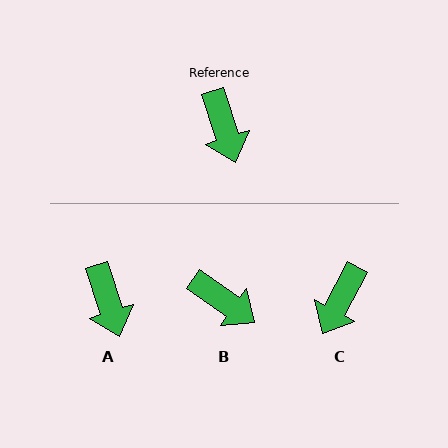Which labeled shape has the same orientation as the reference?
A.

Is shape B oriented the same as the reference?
No, it is off by about 37 degrees.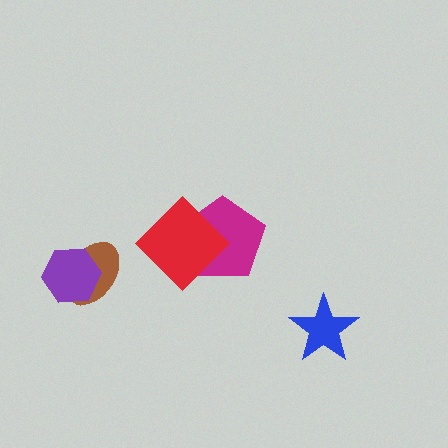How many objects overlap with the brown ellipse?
1 object overlaps with the brown ellipse.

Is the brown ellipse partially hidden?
Yes, it is partially covered by another shape.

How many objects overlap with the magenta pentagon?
1 object overlaps with the magenta pentagon.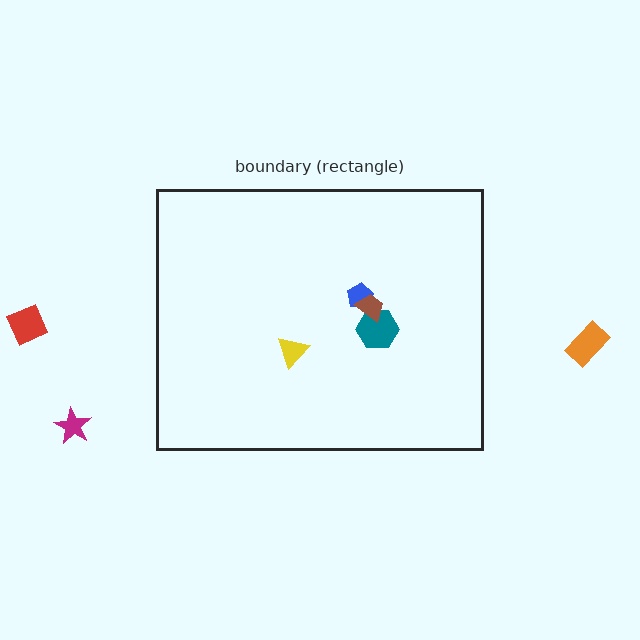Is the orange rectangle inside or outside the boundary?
Outside.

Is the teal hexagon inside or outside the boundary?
Inside.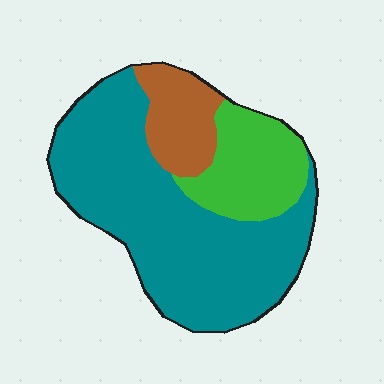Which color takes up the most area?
Teal, at roughly 65%.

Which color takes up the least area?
Brown, at roughly 15%.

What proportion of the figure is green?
Green takes up about one fifth (1/5) of the figure.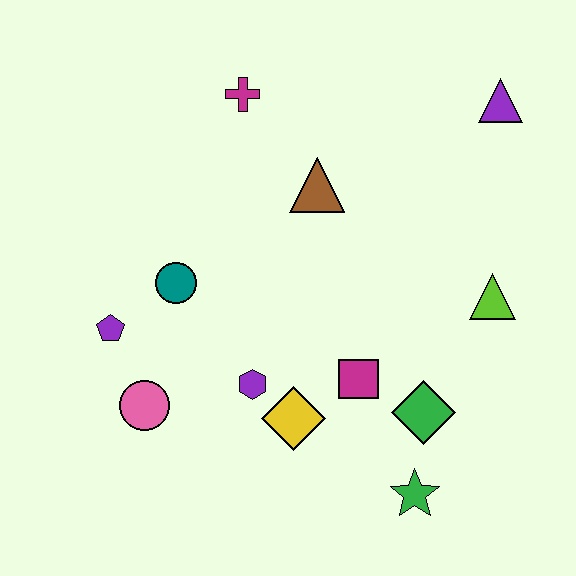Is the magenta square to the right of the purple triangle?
No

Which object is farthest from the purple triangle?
The pink circle is farthest from the purple triangle.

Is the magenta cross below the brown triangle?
No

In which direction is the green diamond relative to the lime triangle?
The green diamond is below the lime triangle.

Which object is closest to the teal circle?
The purple pentagon is closest to the teal circle.